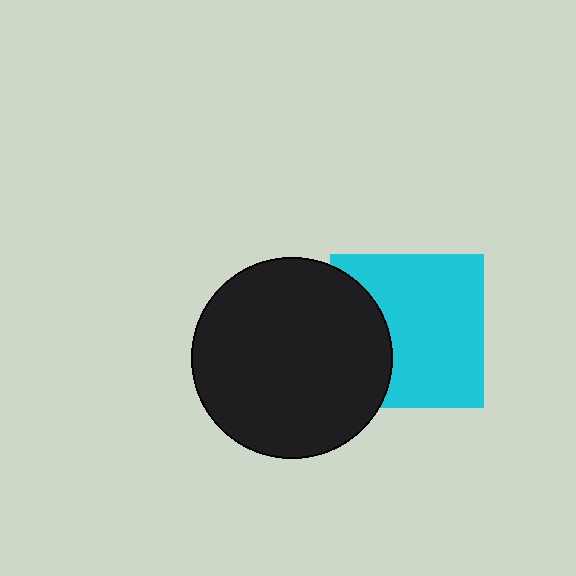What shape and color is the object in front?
The object in front is a black circle.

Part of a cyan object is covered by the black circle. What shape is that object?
It is a square.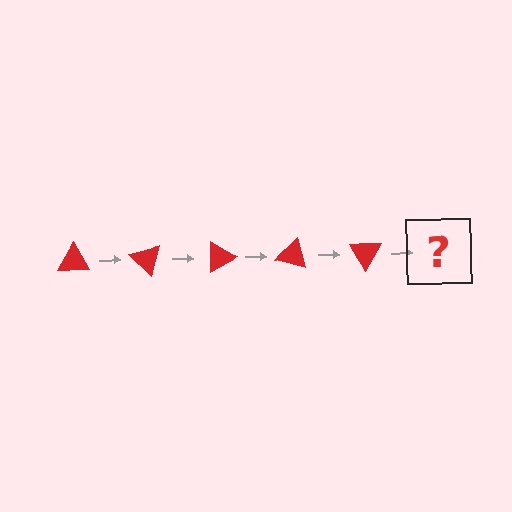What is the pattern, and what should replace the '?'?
The pattern is that the triangle rotates 45 degrees each step. The '?' should be a red triangle rotated 225 degrees.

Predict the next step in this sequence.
The next step is a red triangle rotated 225 degrees.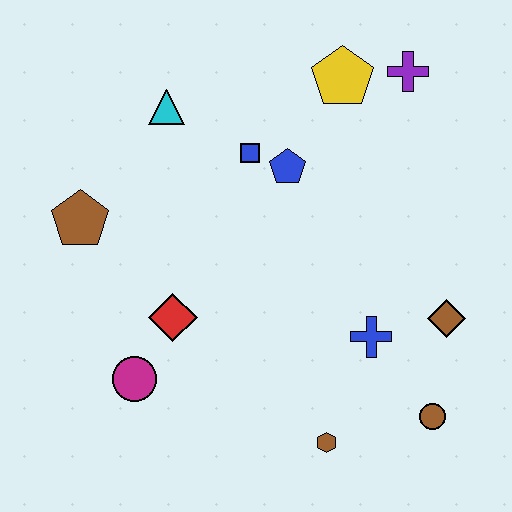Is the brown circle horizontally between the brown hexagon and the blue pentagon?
No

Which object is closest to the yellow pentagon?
The purple cross is closest to the yellow pentagon.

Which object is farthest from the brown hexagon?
The purple cross is farthest from the brown hexagon.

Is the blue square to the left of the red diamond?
No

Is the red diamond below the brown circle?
No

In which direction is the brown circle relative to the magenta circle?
The brown circle is to the right of the magenta circle.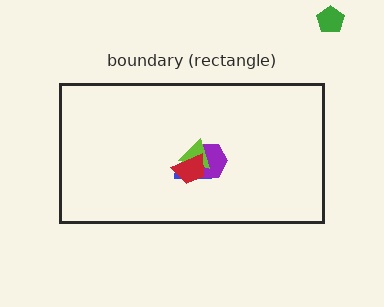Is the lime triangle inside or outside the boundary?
Inside.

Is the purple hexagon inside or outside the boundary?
Inside.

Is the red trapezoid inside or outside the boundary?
Inside.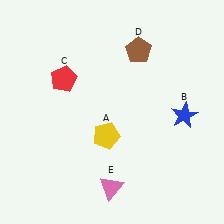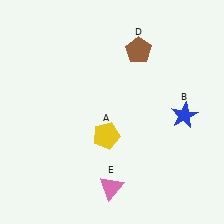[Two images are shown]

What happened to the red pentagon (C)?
The red pentagon (C) was removed in Image 2. It was in the top-left area of Image 1.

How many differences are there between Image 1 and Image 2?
There is 1 difference between the two images.